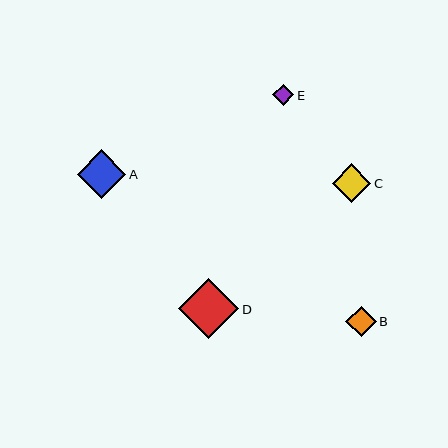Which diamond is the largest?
Diamond D is the largest with a size of approximately 60 pixels.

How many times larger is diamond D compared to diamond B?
Diamond D is approximately 2.0 times the size of diamond B.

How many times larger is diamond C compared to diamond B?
Diamond C is approximately 1.3 times the size of diamond B.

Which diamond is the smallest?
Diamond E is the smallest with a size of approximately 21 pixels.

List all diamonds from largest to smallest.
From largest to smallest: D, A, C, B, E.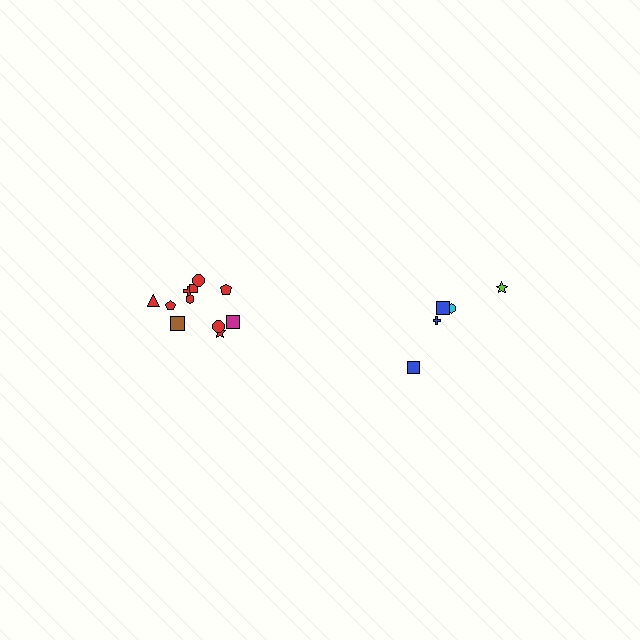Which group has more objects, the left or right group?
The left group.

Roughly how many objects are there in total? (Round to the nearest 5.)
Roughly 15 objects in total.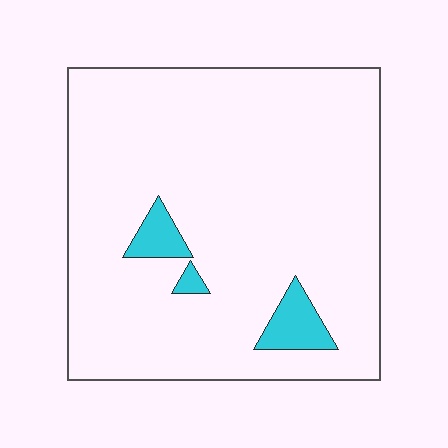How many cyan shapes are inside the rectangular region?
3.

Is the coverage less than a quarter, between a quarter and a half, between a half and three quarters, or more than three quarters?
Less than a quarter.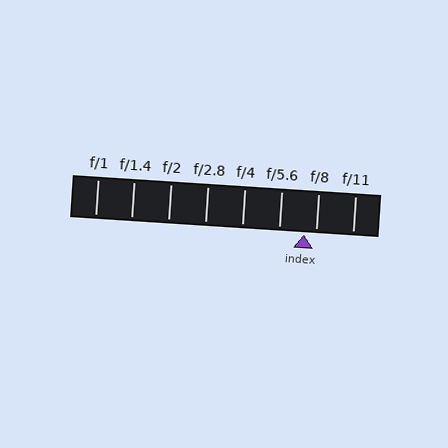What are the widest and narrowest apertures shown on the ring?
The widest aperture shown is f/1 and the narrowest is f/11.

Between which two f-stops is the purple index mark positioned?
The index mark is between f/5.6 and f/8.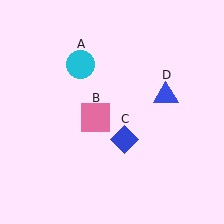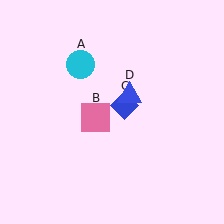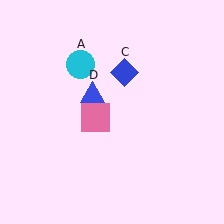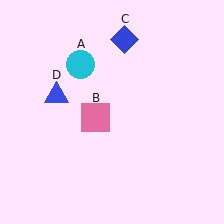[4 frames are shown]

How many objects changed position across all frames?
2 objects changed position: blue diamond (object C), blue triangle (object D).